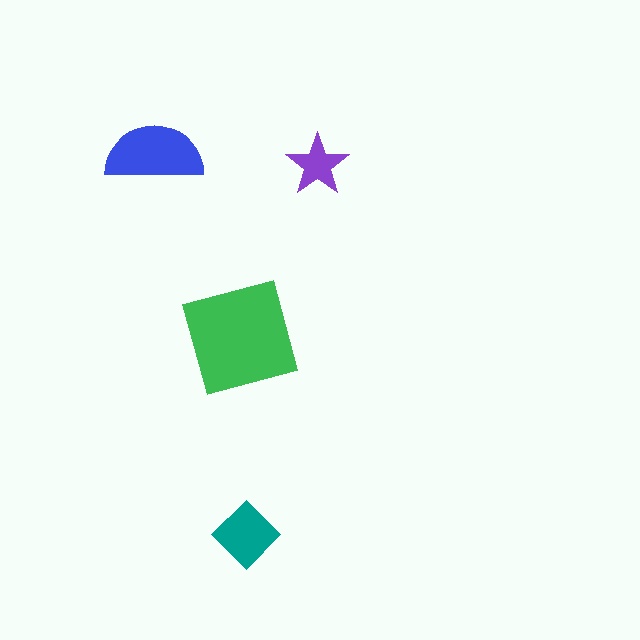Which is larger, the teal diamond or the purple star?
The teal diamond.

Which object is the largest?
The green square.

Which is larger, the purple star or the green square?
The green square.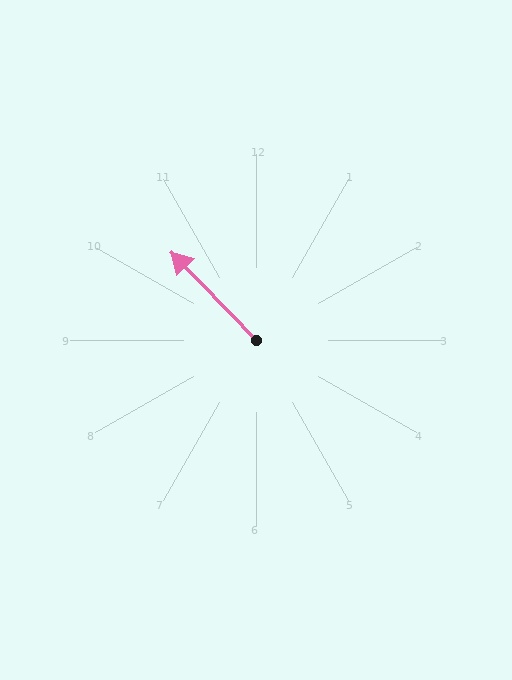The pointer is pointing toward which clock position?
Roughly 11 o'clock.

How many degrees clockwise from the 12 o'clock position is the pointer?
Approximately 316 degrees.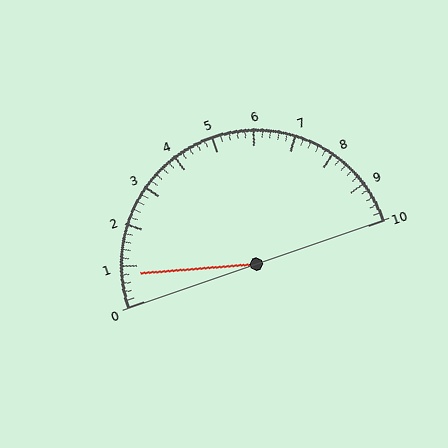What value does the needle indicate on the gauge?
The needle indicates approximately 0.8.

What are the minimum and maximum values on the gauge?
The gauge ranges from 0 to 10.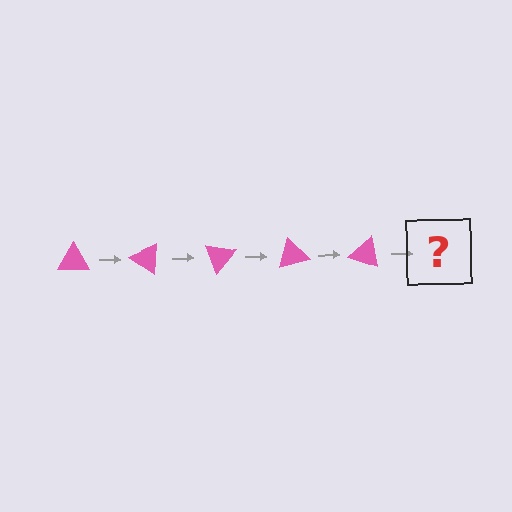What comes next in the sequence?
The next element should be a pink triangle rotated 175 degrees.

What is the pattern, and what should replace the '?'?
The pattern is that the triangle rotates 35 degrees each step. The '?' should be a pink triangle rotated 175 degrees.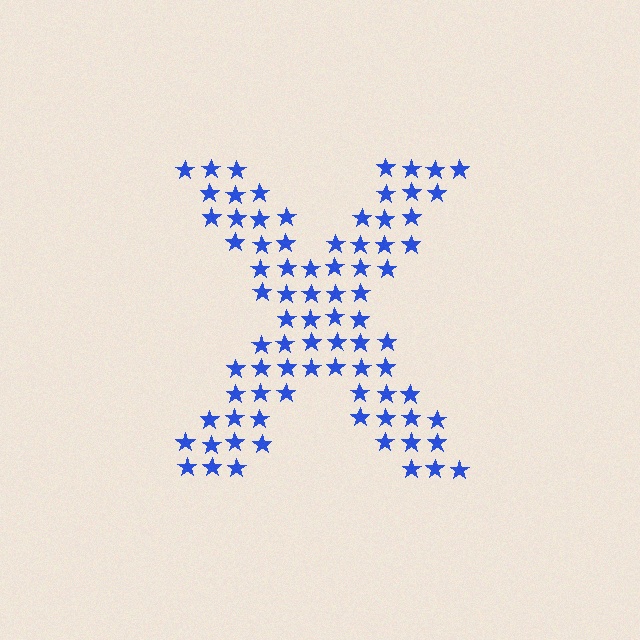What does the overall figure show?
The overall figure shows the letter X.